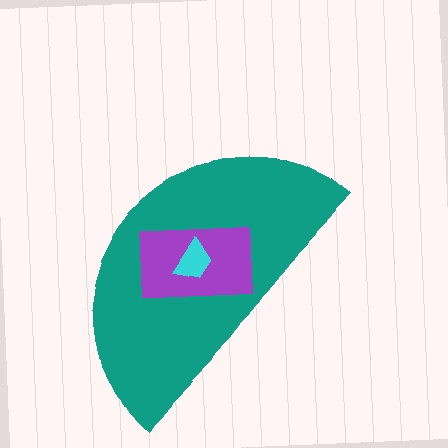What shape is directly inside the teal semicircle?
The purple rectangle.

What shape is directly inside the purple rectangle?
The cyan trapezoid.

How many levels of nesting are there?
3.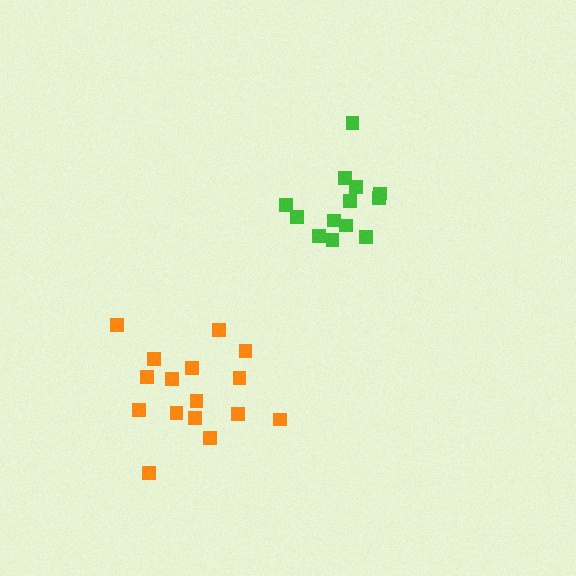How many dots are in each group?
Group 1: 13 dots, Group 2: 16 dots (29 total).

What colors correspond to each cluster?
The clusters are colored: green, orange.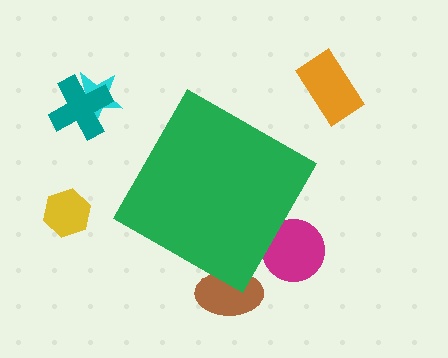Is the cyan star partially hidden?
No, the cyan star is fully visible.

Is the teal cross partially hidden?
No, the teal cross is fully visible.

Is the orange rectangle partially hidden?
No, the orange rectangle is fully visible.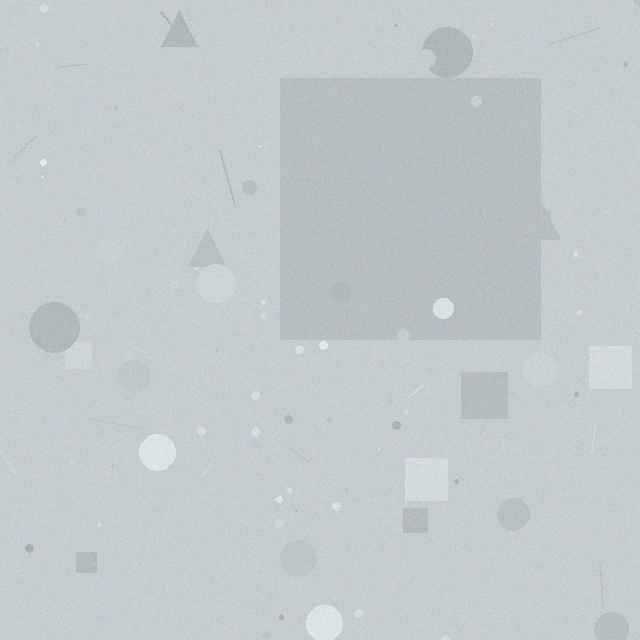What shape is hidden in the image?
A square is hidden in the image.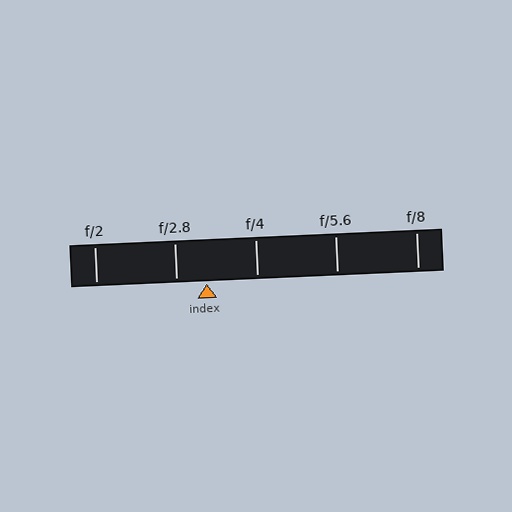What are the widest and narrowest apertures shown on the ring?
The widest aperture shown is f/2 and the narrowest is f/8.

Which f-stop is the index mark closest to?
The index mark is closest to f/2.8.